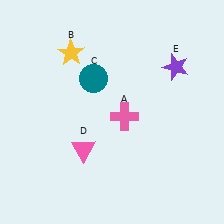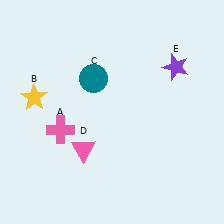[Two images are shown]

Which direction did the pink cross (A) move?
The pink cross (A) moved left.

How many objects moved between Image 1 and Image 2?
2 objects moved between the two images.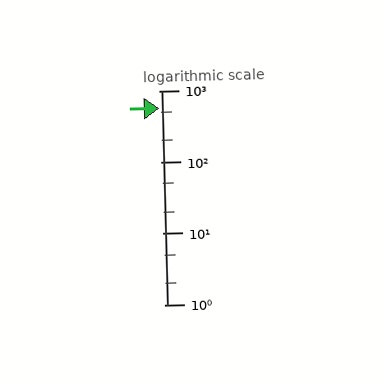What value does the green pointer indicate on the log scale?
The pointer indicates approximately 570.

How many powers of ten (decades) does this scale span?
The scale spans 3 decades, from 1 to 1000.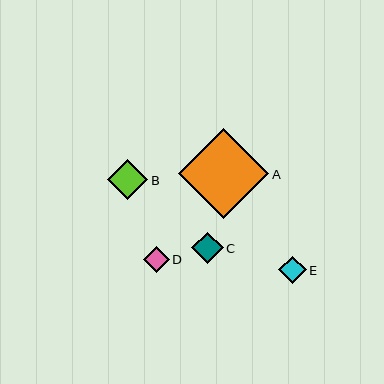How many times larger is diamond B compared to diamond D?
Diamond B is approximately 1.6 times the size of diamond D.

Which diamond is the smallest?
Diamond D is the smallest with a size of approximately 26 pixels.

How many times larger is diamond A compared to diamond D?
Diamond A is approximately 3.5 times the size of diamond D.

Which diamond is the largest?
Diamond A is the largest with a size of approximately 90 pixels.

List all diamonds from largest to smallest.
From largest to smallest: A, B, C, E, D.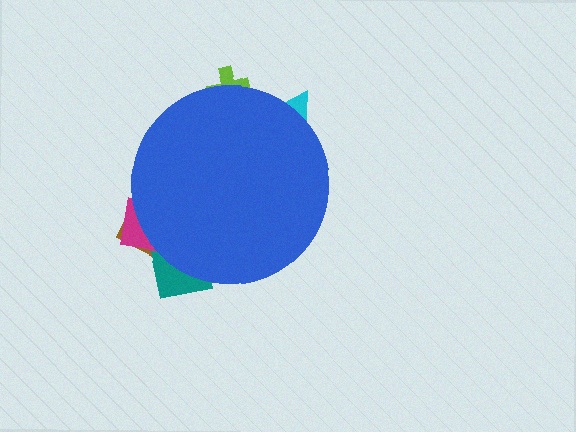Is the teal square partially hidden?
Yes, the teal square is partially hidden behind the blue circle.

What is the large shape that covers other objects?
A blue circle.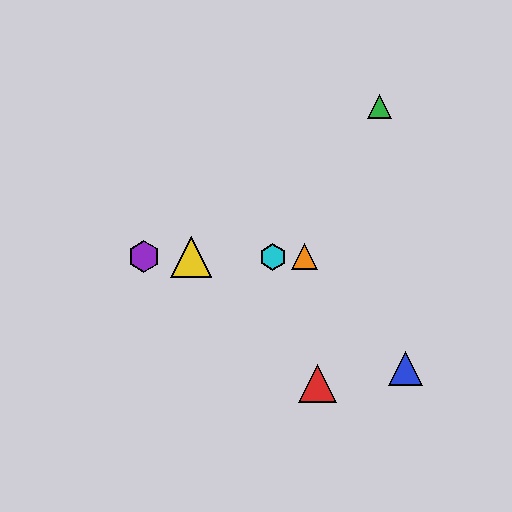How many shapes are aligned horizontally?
4 shapes (the yellow triangle, the purple hexagon, the orange triangle, the cyan hexagon) are aligned horizontally.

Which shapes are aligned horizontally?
The yellow triangle, the purple hexagon, the orange triangle, the cyan hexagon are aligned horizontally.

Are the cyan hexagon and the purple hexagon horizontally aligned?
Yes, both are at y≈257.